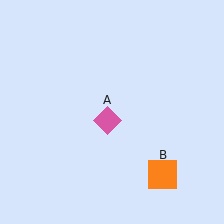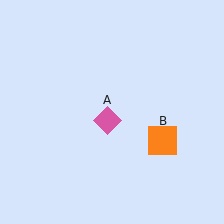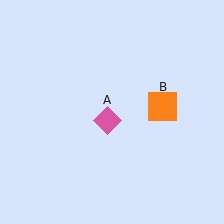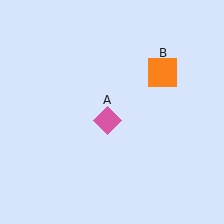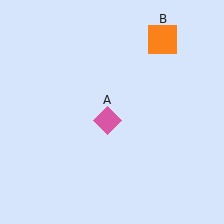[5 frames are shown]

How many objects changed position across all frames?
1 object changed position: orange square (object B).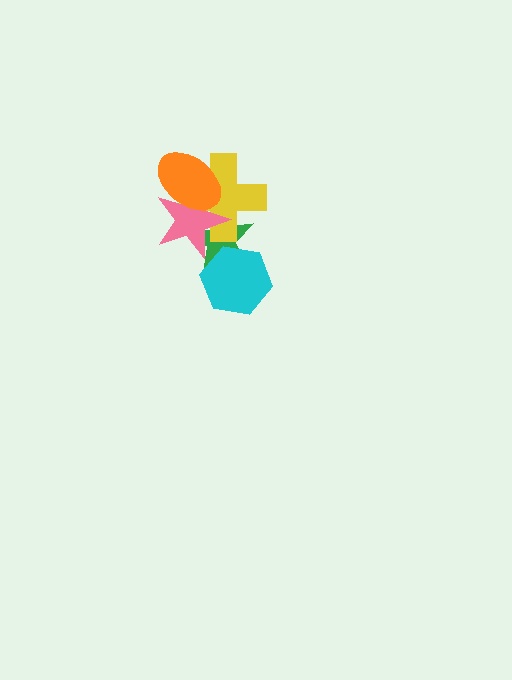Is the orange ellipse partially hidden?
No, no other shape covers it.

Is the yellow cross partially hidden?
Yes, it is partially covered by another shape.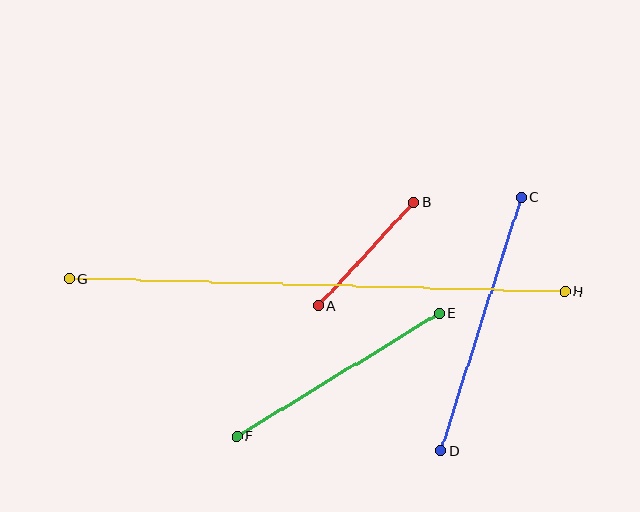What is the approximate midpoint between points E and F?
The midpoint is at approximately (338, 375) pixels.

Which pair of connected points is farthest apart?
Points G and H are farthest apart.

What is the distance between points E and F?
The distance is approximately 237 pixels.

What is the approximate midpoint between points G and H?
The midpoint is at approximately (317, 285) pixels.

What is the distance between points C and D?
The distance is approximately 266 pixels.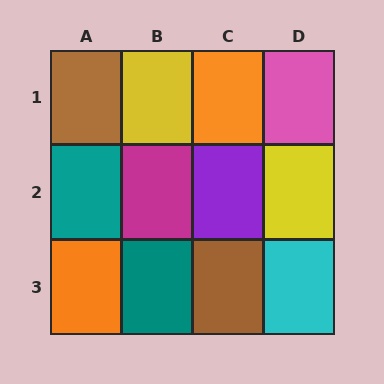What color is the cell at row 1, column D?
Pink.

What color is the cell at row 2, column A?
Teal.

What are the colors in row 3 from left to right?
Orange, teal, brown, cyan.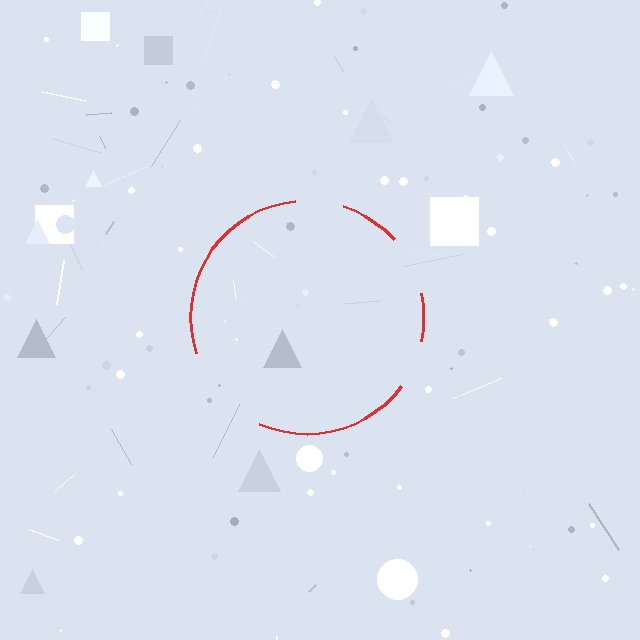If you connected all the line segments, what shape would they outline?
They would outline a circle.